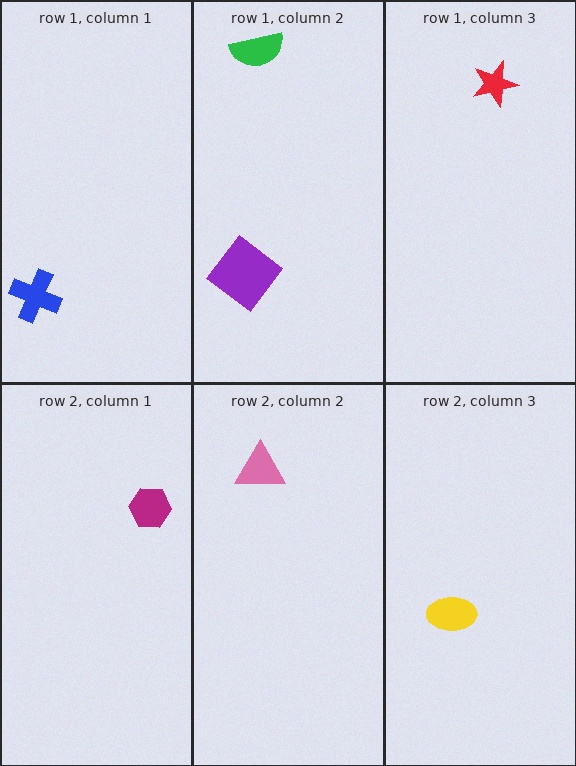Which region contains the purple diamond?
The row 1, column 2 region.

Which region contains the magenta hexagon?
The row 2, column 1 region.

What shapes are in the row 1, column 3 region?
The red star.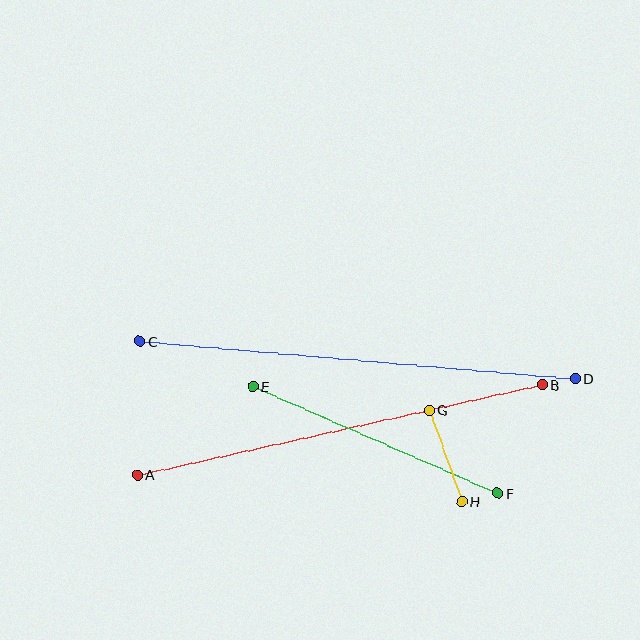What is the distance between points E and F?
The distance is approximately 267 pixels.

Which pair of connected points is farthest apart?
Points C and D are farthest apart.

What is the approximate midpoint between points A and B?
The midpoint is at approximately (340, 430) pixels.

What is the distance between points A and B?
The distance is approximately 414 pixels.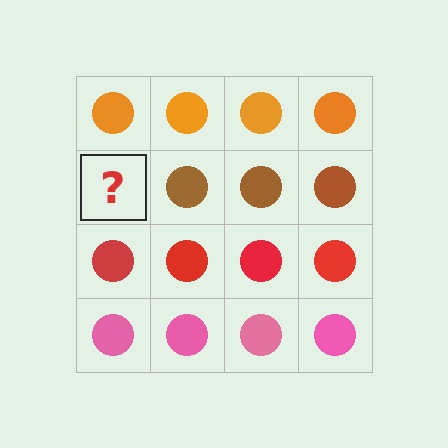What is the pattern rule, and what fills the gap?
The rule is that each row has a consistent color. The gap should be filled with a brown circle.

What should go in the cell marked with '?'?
The missing cell should contain a brown circle.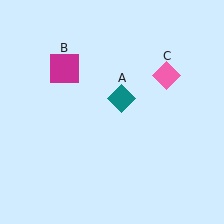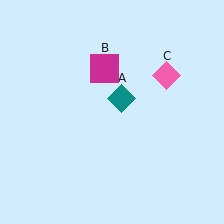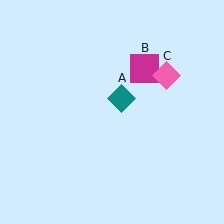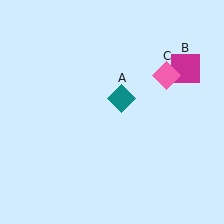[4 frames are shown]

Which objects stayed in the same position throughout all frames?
Teal diamond (object A) and pink diamond (object C) remained stationary.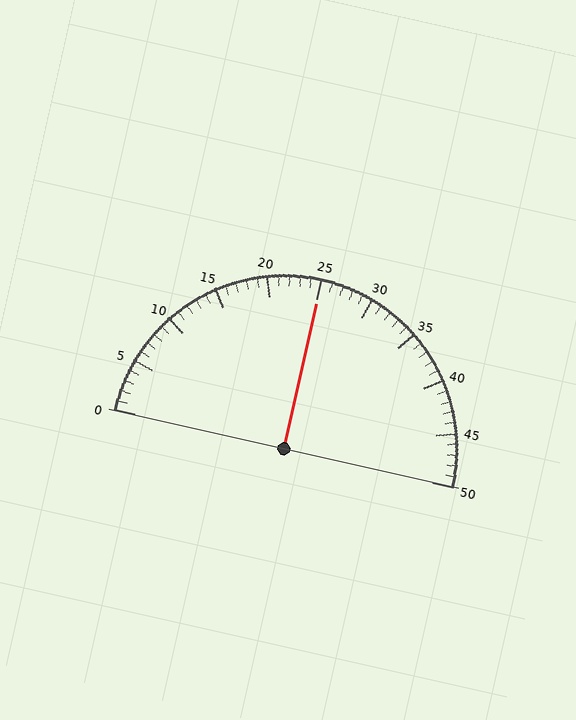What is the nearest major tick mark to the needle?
The nearest major tick mark is 25.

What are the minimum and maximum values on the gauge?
The gauge ranges from 0 to 50.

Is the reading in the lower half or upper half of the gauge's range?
The reading is in the upper half of the range (0 to 50).